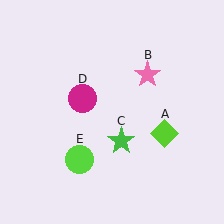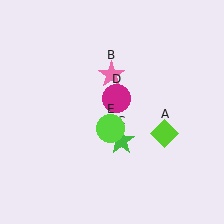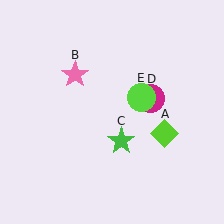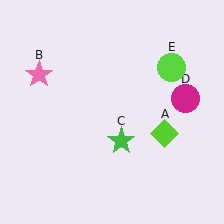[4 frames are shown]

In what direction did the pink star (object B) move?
The pink star (object B) moved left.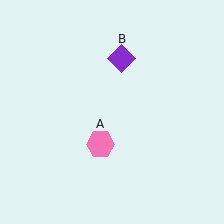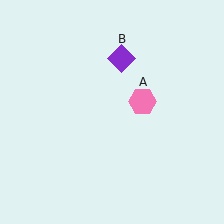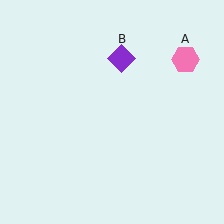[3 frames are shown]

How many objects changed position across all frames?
1 object changed position: pink hexagon (object A).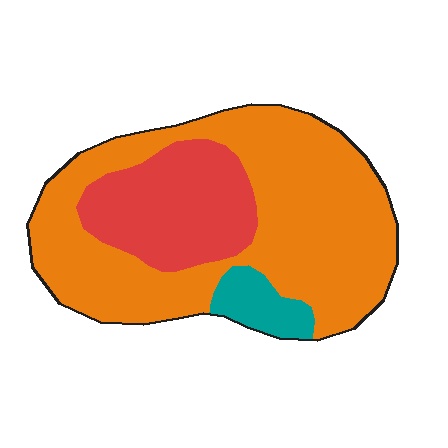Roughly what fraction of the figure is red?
Red covers roughly 25% of the figure.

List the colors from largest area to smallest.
From largest to smallest: orange, red, teal.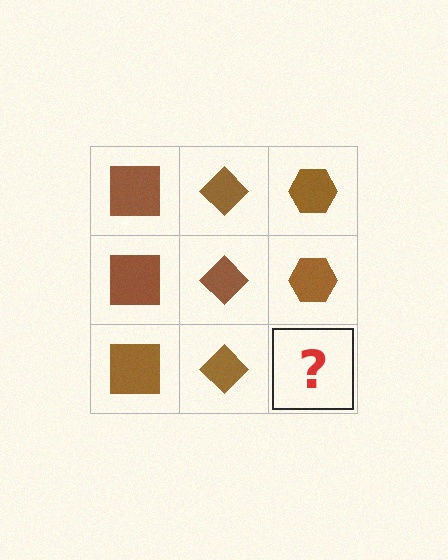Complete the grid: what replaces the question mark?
The question mark should be replaced with a brown hexagon.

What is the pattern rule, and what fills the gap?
The rule is that each column has a consistent shape. The gap should be filled with a brown hexagon.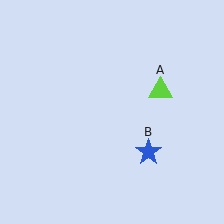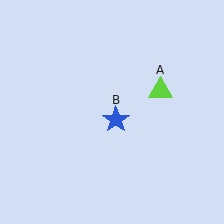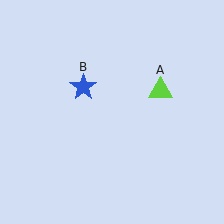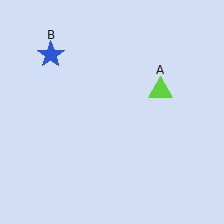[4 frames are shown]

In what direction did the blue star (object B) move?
The blue star (object B) moved up and to the left.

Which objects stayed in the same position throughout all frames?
Lime triangle (object A) remained stationary.